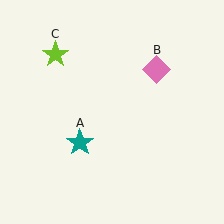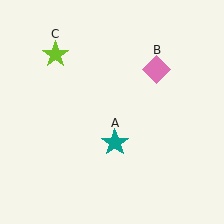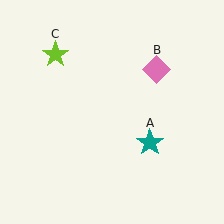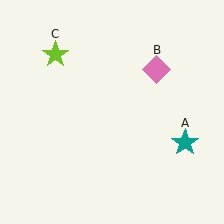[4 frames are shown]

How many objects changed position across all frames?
1 object changed position: teal star (object A).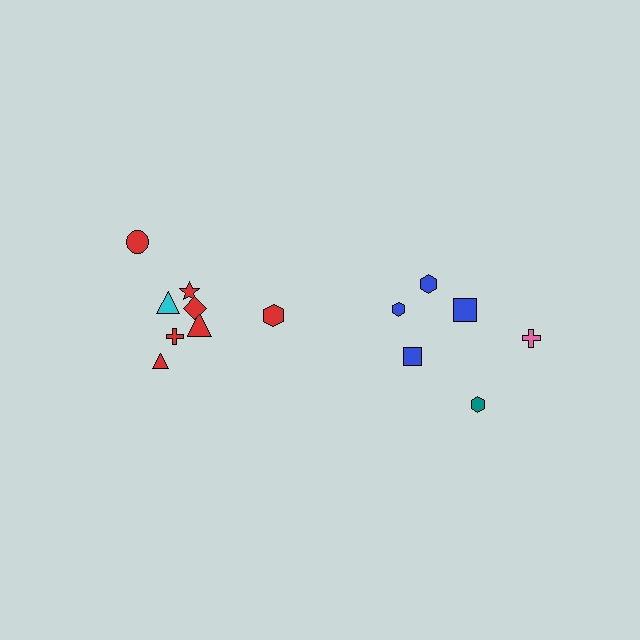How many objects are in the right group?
There are 6 objects.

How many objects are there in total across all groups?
There are 14 objects.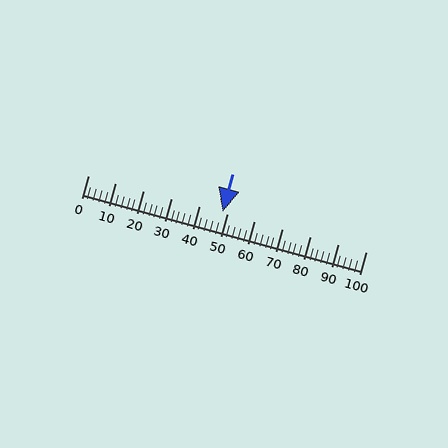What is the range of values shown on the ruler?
The ruler shows values from 0 to 100.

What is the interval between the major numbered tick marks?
The major tick marks are spaced 10 units apart.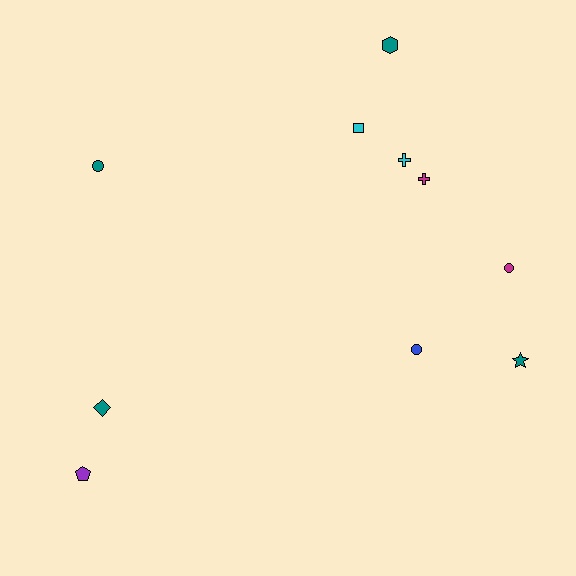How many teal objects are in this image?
There are 4 teal objects.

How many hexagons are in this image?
There is 1 hexagon.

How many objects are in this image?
There are 10 objects.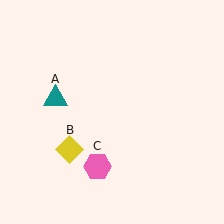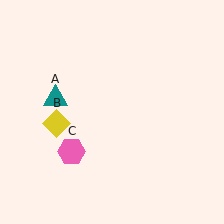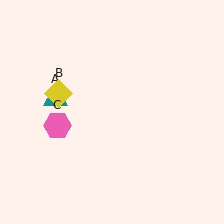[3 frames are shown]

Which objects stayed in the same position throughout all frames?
Teal triangle (object A) remained stationary.